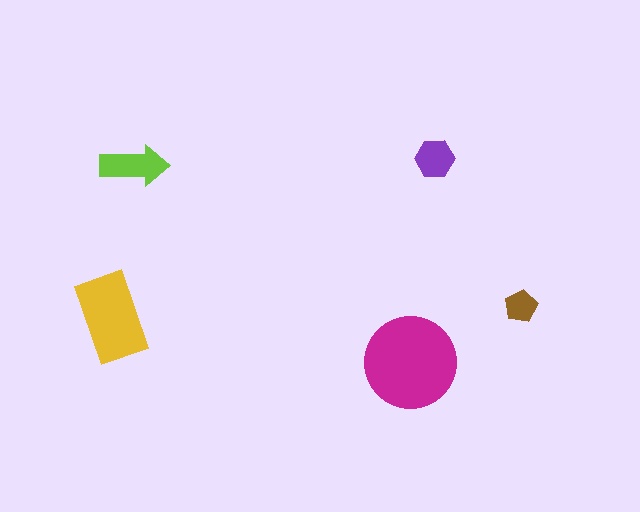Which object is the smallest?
The brown pentagon.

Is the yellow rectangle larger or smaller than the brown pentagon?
Larger.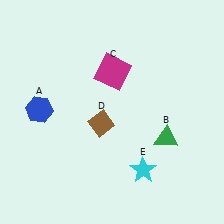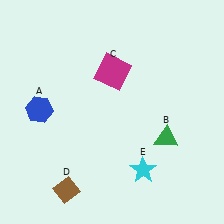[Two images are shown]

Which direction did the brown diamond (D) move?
The brown diamond (D) moved down.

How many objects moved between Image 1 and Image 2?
1 object moved between the two images.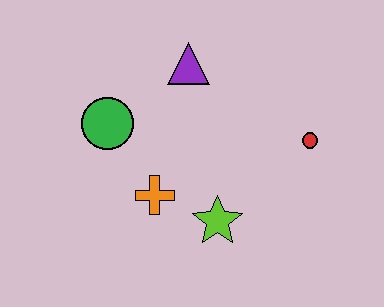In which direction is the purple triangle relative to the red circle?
The purple triangle is to the left of the red circle.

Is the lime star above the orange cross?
No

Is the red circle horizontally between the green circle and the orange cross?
No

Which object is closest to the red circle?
The lime star is closest to the red circle.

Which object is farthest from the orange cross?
The red circle is farthest from the orange cross.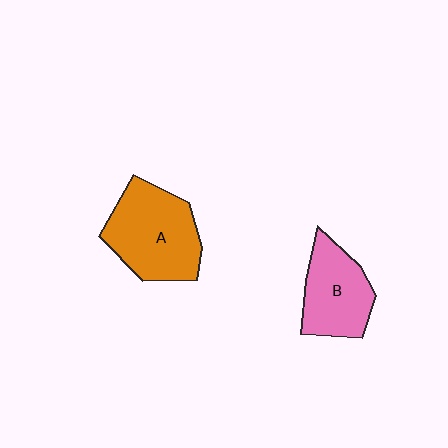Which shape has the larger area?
Shape A (orange).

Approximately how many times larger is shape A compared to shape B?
Approximately 1.3 times.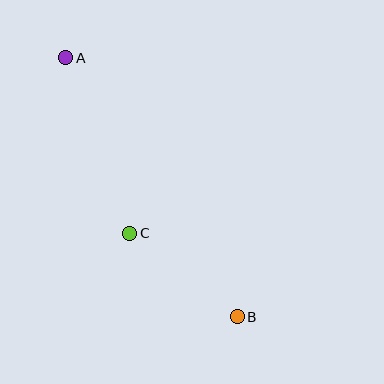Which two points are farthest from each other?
Points A and B are farthest from each other.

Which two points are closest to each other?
Points B and C are closest to each other.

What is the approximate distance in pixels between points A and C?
The distance between A and C is approximately 187 pixels.